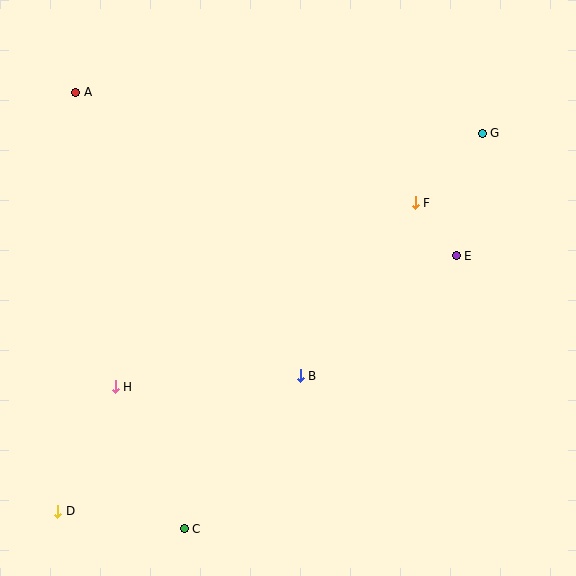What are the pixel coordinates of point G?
Point G is at (482, 133).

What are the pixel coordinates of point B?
Point B is at (300, 376).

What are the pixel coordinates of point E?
Point E is at (456, 256).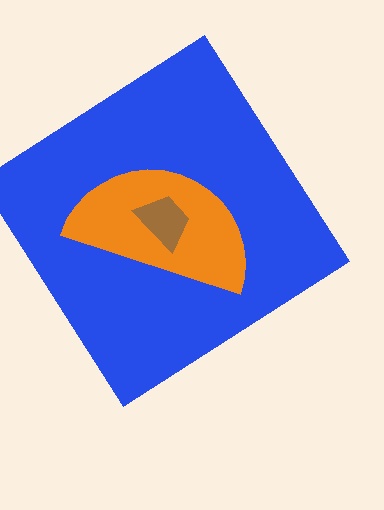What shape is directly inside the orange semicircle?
The brown trapezoid.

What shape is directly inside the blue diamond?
The orange semicircle.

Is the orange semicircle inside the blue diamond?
Yes.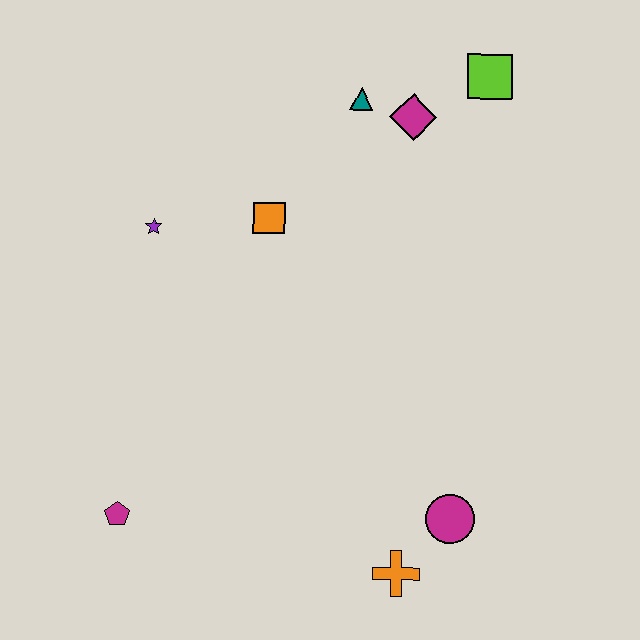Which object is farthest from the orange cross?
The lime square is farthest from the orange cross.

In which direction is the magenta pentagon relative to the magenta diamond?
The magenta pentagon is below the magenta diamond.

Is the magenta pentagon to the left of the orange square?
Yes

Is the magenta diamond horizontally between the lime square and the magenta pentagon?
Yes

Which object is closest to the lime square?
The magenta diamond is closest to the lime square.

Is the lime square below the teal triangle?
No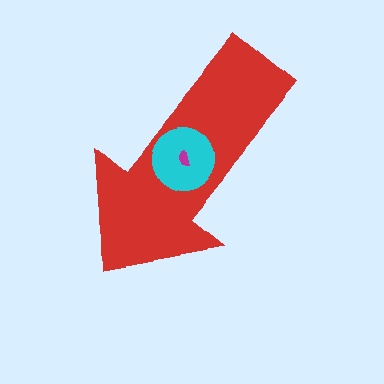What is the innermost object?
The magenta semicircle.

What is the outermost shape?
The red arrow.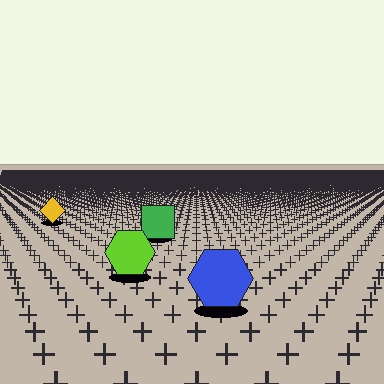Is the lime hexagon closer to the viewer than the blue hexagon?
No. The blue hexagon is closer — you can tell from the texture gradient: the ground texture is coarser near it.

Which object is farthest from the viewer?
The yellow diamond is farthest from the viewer. It appears smaller and the ground texture around it is denser.